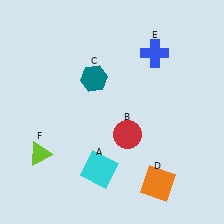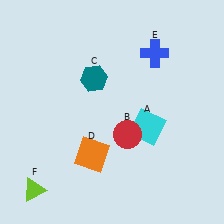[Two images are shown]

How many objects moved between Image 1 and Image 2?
3 objects moved between the two images.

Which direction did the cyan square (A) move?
The cyan square (A) moved right.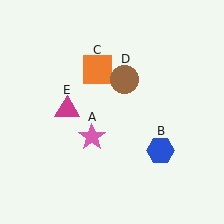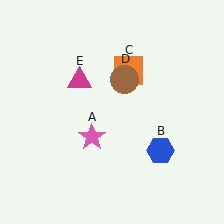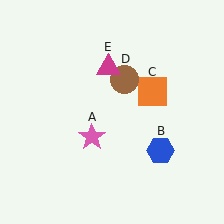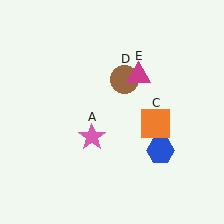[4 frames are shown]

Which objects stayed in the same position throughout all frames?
Pink star (object A) and blue hexagon (object B) and brown circle (object D) remained stationary.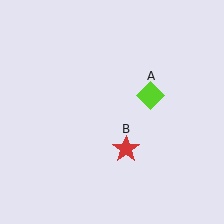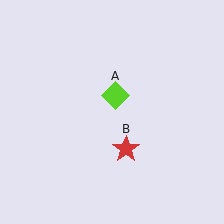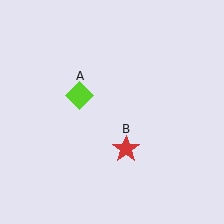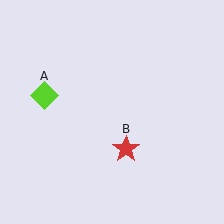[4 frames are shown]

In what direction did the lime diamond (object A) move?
The lime diamond (object A) moved left.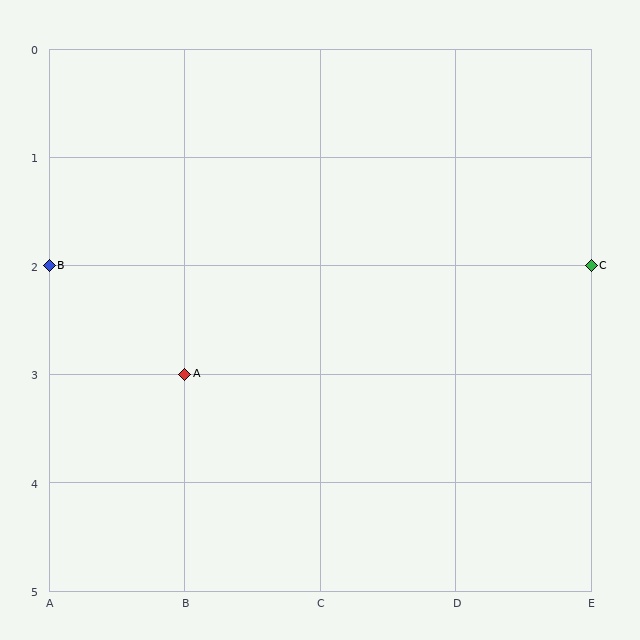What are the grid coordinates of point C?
Point C is at grid coordinates (E, 2).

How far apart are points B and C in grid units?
Points B and C are 4 columns apart.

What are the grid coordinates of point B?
Point B is at grid coordinates (A, 2).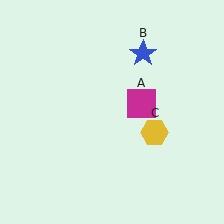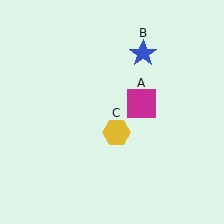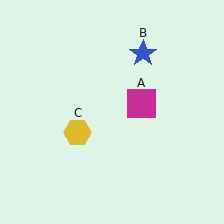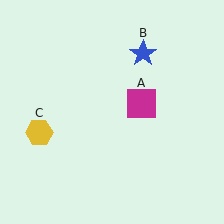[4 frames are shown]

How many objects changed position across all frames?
1 object changed position: yellow hexagon (object C).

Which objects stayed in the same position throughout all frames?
Magenta square (object A) and blue star (object B) remained stationary.